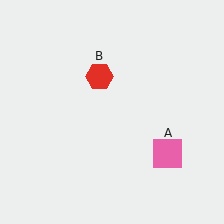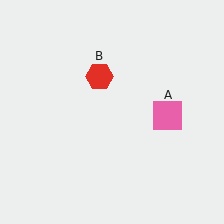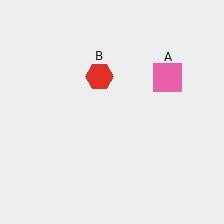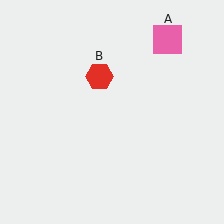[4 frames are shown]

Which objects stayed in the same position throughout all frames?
Red hexagon (object B) remained stationary.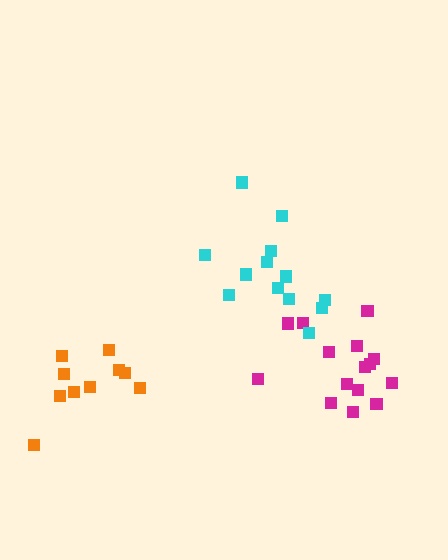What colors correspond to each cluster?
The clusters are colored: orange, magenta, cyan.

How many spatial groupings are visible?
There are 3 spatial groupings.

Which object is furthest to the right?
The magenta cluster is rightmost.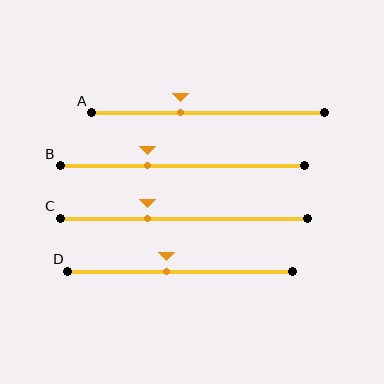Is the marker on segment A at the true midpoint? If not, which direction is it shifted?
No, the marker on segment A is shifted to the left by about 12% of the segment length.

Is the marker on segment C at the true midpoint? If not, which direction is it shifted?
No, the marker on segment C is shifted to the left by about 15% of the segment length.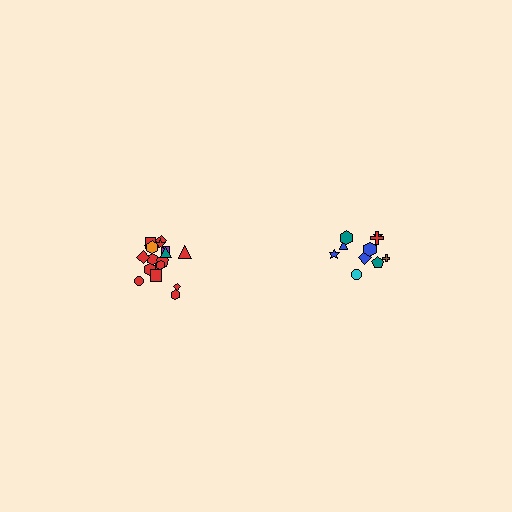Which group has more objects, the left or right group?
The left group.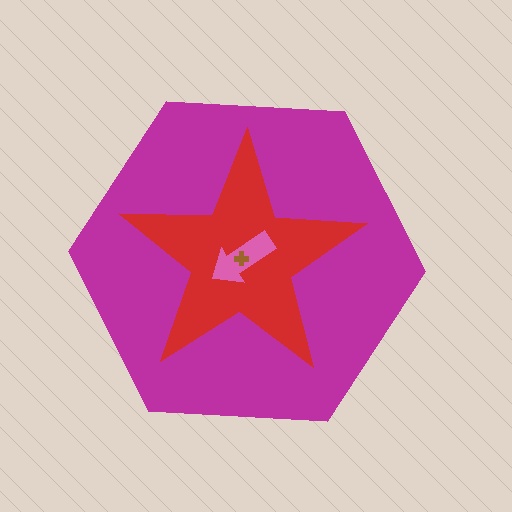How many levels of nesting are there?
4.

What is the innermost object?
The brown cross.